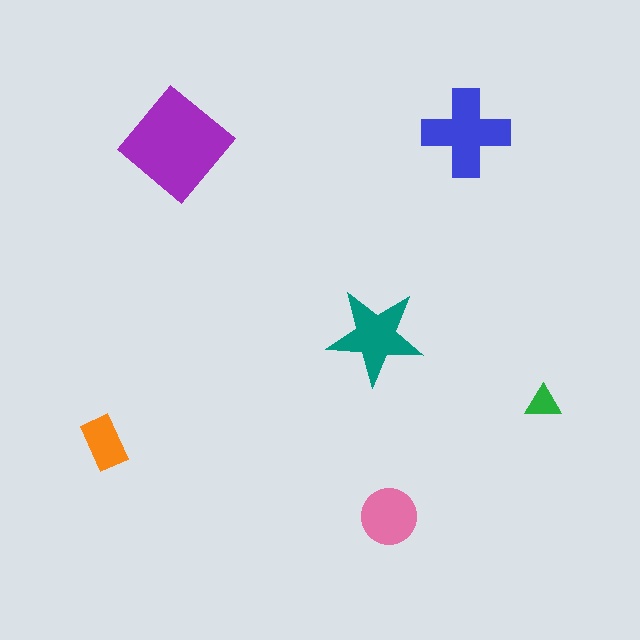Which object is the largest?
The purple diamond.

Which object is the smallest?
The green triangle.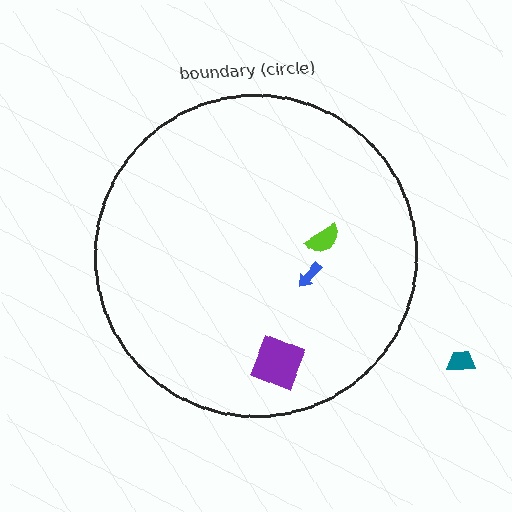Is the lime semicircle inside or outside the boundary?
Inside.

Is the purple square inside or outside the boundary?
Inside.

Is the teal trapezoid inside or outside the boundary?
Outside.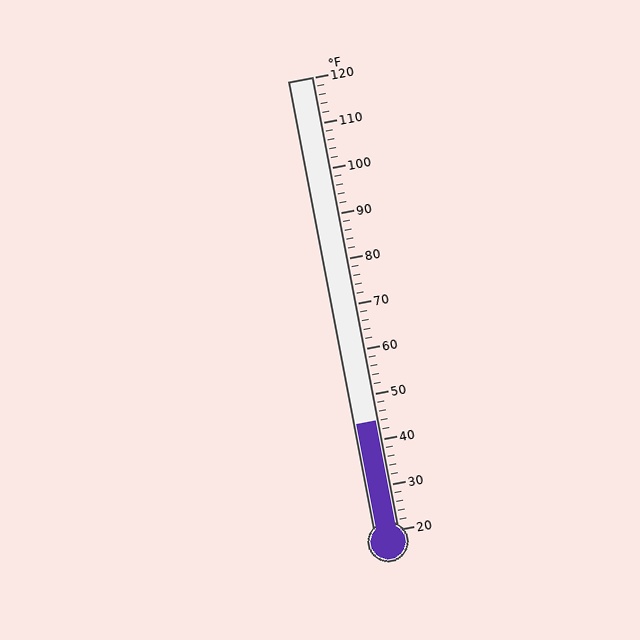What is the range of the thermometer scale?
The thermometer scale ranges from 20°F to 120°F.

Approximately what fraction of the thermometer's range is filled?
The thermometer is filled to approximately 25% of its range.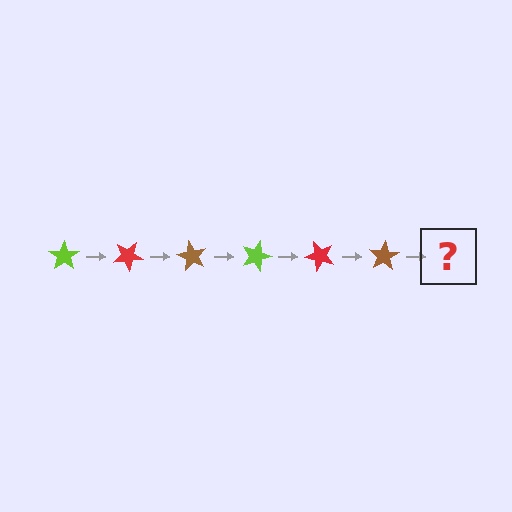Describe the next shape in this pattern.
It should be a lime star, rotated 180 degrees from the start.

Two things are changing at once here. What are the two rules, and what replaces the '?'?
The two rules are that it rotates 30 degrees each step and the color cycles through lime, red, and brown. The '?' should be a lime star, rotated 180 degrees from the start.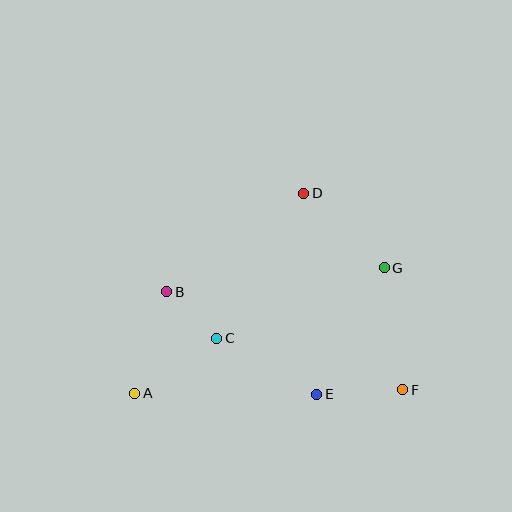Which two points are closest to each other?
Points B and C are closest to each other.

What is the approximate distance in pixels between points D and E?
The distance between D and E is approximately 201 pixels.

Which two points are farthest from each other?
Points A and G are farthest from each other.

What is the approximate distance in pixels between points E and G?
The distance between E and G is approximately 143 pixels.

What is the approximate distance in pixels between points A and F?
The distance between A and F is approximately 268 pixels.